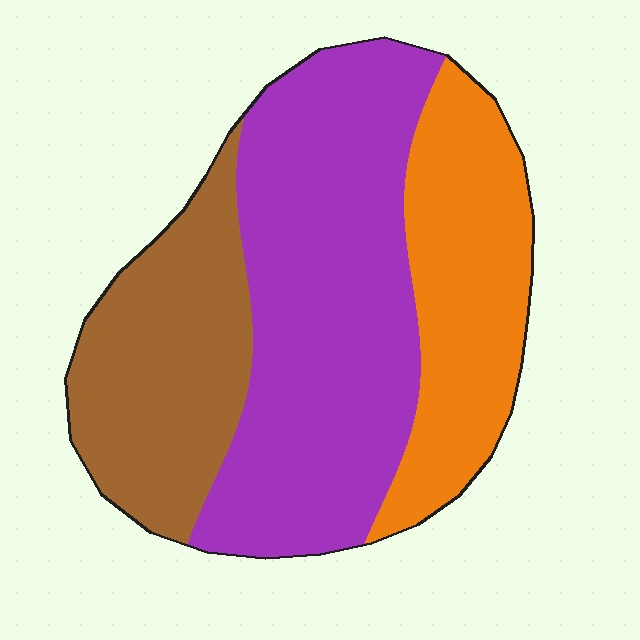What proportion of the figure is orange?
Orange takes up between a quarter and a half of the figure.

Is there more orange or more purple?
Purple.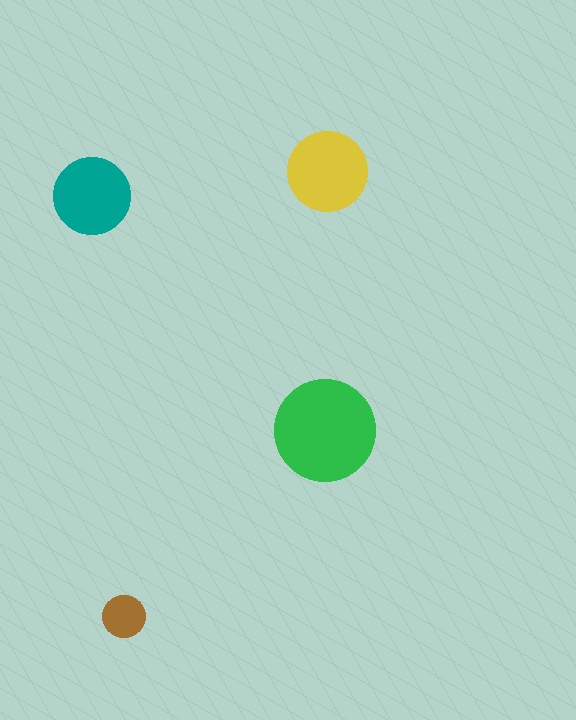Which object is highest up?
The yellow circle is topmost.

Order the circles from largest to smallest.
the green one, the yellow one, the teal one, the brown one.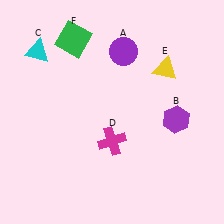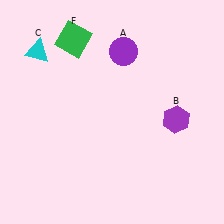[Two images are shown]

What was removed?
The yellow triangle (E), the magenta cross (D) were removed in Image 2.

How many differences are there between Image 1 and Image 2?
There are 2 differences between the two images.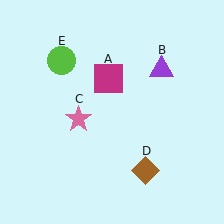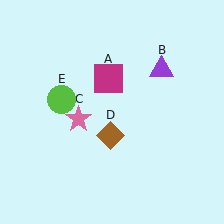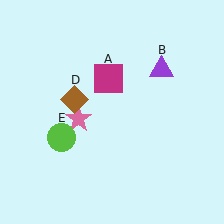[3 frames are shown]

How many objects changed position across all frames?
2 objects changed position: brown diamond (object D), lime circle (object E).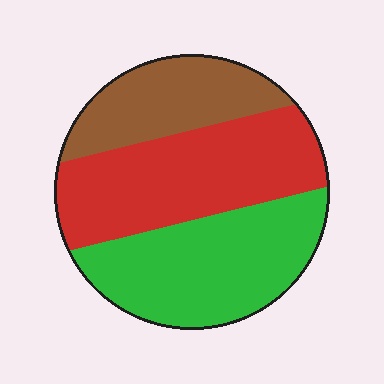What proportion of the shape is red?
Red covers about 40% of the shape.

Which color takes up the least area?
Brown, at roughly 25%.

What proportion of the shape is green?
Green covers about 35% of the shape.